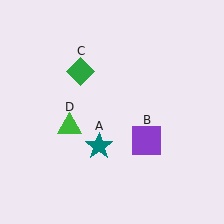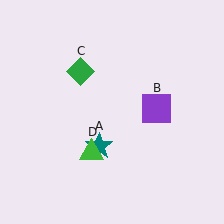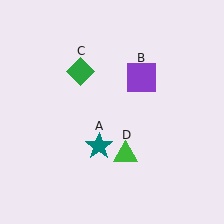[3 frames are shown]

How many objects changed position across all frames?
2 objects changed position: purple square (object B), green triangle (object D).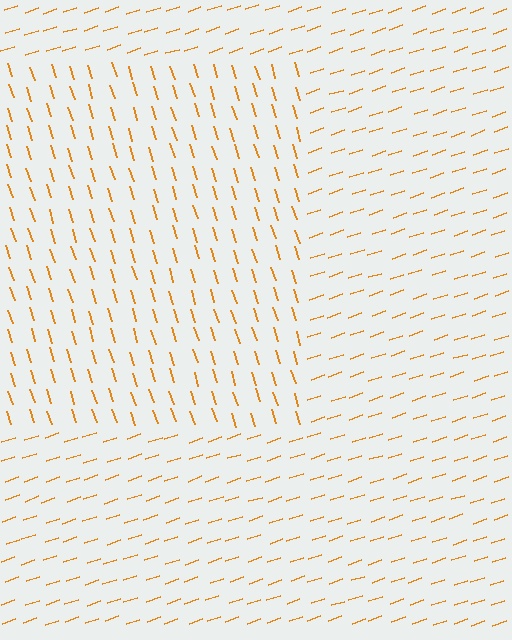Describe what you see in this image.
The image is filled with small orange line segments. A rectangle region in the image has lines oriented differently from the surrounding lines, creating a visible texture boundary.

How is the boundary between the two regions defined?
The boundary is defined purely by a change in line orientation (approximately 89 degrees difference). All lines are the same color and thickness.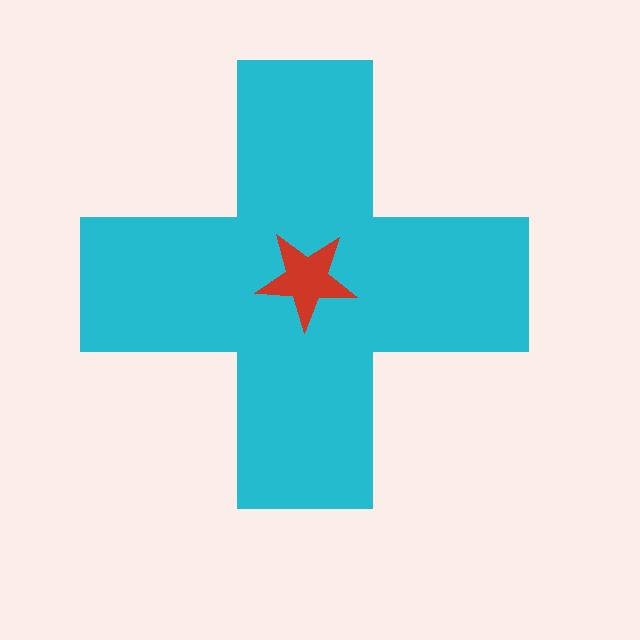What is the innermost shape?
The red star.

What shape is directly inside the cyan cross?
The red star.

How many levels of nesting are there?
2.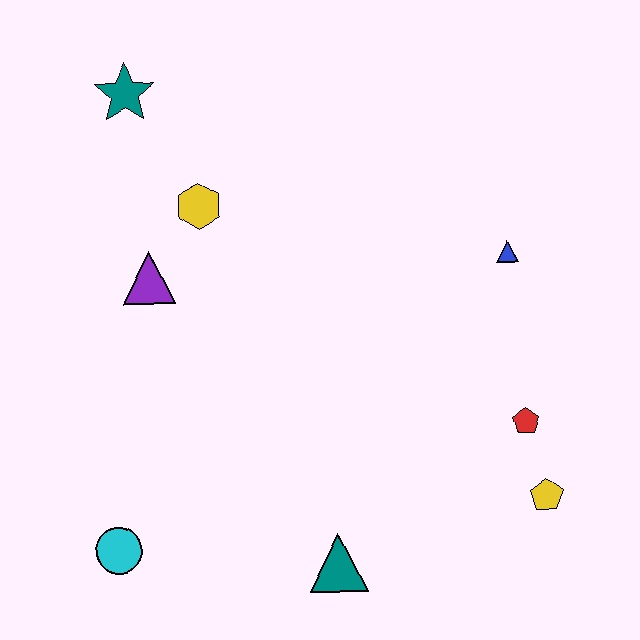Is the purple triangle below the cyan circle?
No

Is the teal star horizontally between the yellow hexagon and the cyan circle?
Yes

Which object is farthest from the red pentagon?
The teal star is farthest from the red pentagon.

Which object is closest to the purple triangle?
The yellow hexagon is closest to the purple triangle.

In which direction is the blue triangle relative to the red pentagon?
The blue triangle is above the red pentagon.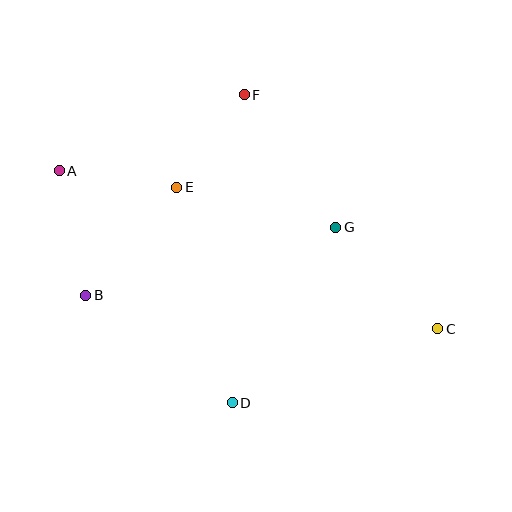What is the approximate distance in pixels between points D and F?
The distance between D and F is approximately 308 pixels.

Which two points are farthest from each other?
Points A and C are farthest from each other.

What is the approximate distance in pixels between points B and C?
The distance between B and C is approximately 353 pixels.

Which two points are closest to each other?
Points E and F are closest to each other.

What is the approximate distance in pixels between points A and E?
The distance between A and E is approximately 118 pixels.